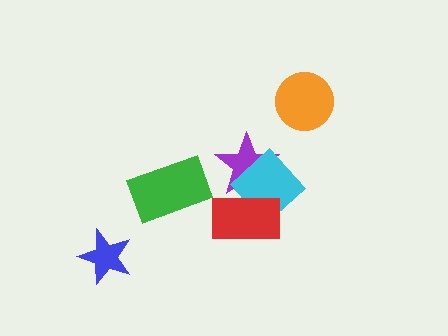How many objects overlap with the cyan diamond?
2 objects overlap with the cyan diamond.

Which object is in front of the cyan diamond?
The red rectangle is in front of the cyan diamond.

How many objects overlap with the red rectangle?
2 objects overlap with the red rectangle.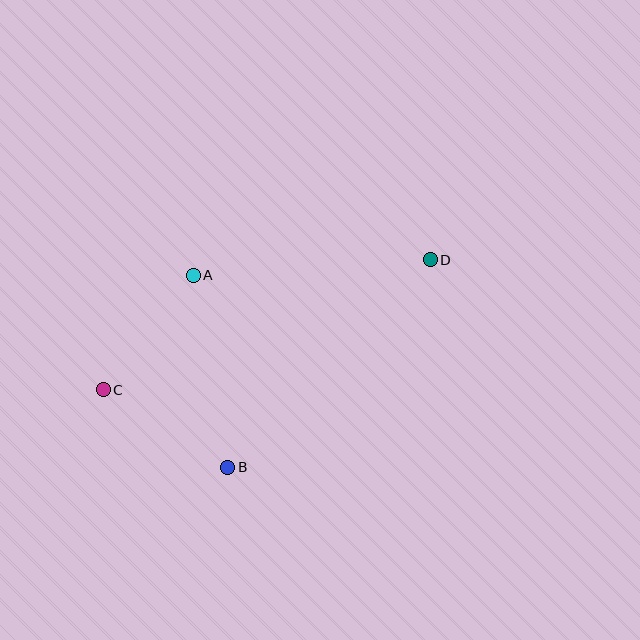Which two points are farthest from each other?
Points C and D are farthest from each other.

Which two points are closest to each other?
Points A and C are closest to each other.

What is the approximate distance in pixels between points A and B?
The distance between A and B is approximately 195 pixels.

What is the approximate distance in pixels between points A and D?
The distance between A and D is approximately 238 pixels.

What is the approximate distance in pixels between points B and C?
The distance between B and C is approximately 147 pixels.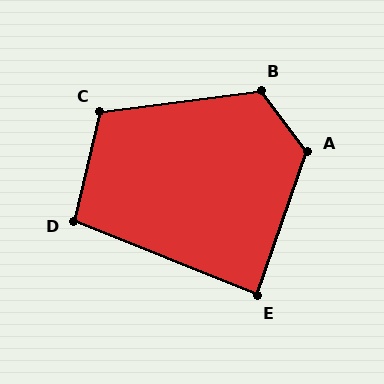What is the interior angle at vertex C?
Approximately 111 degrees (obtuse).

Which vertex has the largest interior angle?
A, at approximately 123 degrees.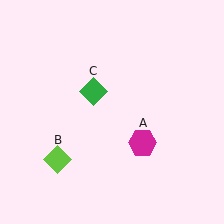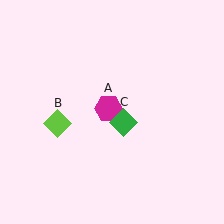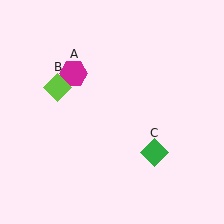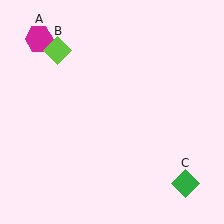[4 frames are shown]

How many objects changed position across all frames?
3 objects changed position: magenta hexagon (object A), lime diamond (object B), green diamond (object C).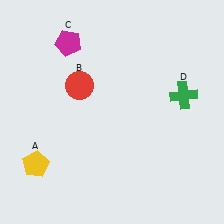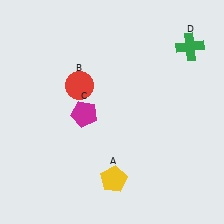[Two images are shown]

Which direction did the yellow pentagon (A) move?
The yellow pentagon (A) moved right.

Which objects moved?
The objects that moved are: the yellow pentagon (A), the magenta pentagon (C), the green cross (D).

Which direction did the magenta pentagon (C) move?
The magenta pentagon (C) moved down.